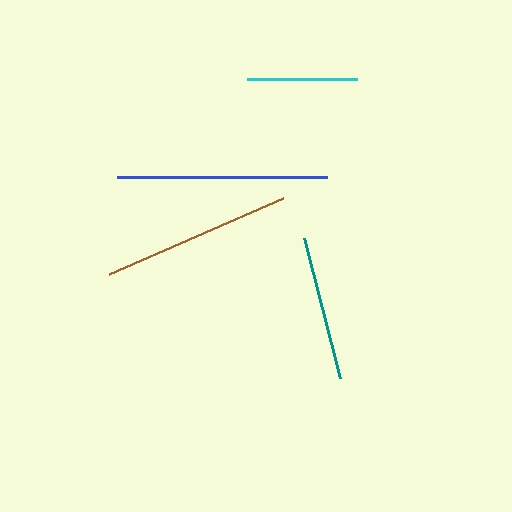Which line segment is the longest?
The blue line is the longest at approximately 210 pixels.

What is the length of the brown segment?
The brown segment is approximately 190 pixels long.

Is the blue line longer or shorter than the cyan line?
The blue line is longer than the cyan line.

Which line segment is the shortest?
The cyan line is the shortest at approximately 110 pixels.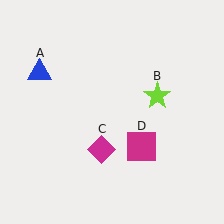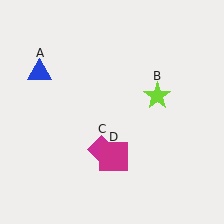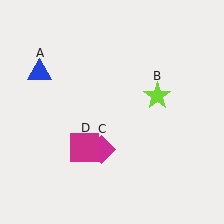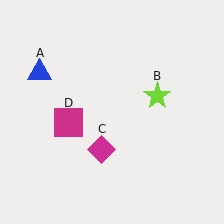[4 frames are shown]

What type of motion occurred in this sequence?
The magenta square (object D) rotated clockwise around the center of the scene.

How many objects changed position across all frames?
1 object changed position: magenta square (object D).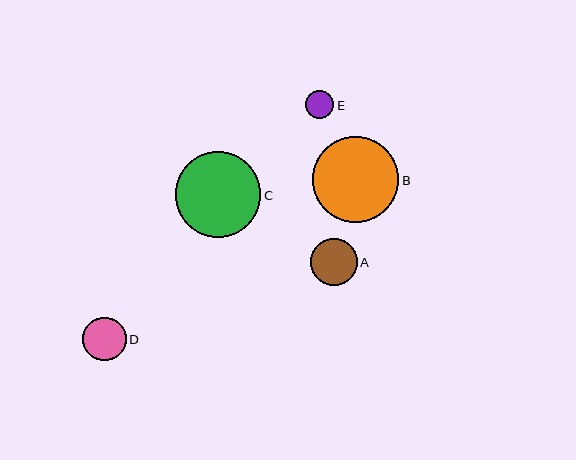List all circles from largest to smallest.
From largest to smallest: B, C, A, D, E.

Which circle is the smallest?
Circle E is the smallest with a size of approximately 28 pixels.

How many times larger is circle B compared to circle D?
Circle B is approximately 2.0 times the size of circle D.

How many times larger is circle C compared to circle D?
Circle C is approximately 2.0 times the size of circle D.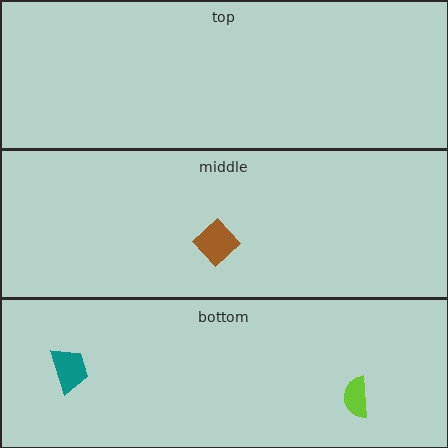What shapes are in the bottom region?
The lime semicircle, the teal trapezoid.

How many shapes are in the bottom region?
2.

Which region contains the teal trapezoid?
The bottom region.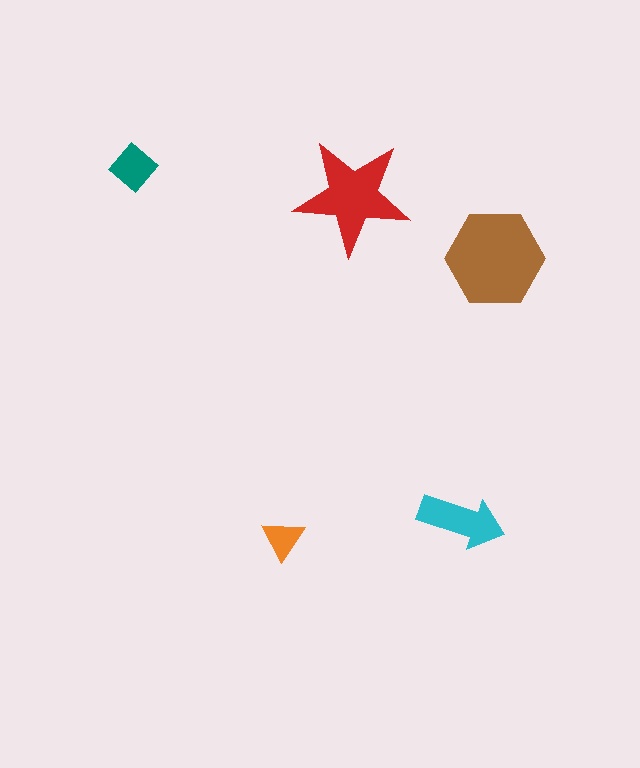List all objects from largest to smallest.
The brown hexagon, the red star, the cyan arrow, the teal diamond, the orange triangle.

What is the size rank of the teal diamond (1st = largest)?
4th.